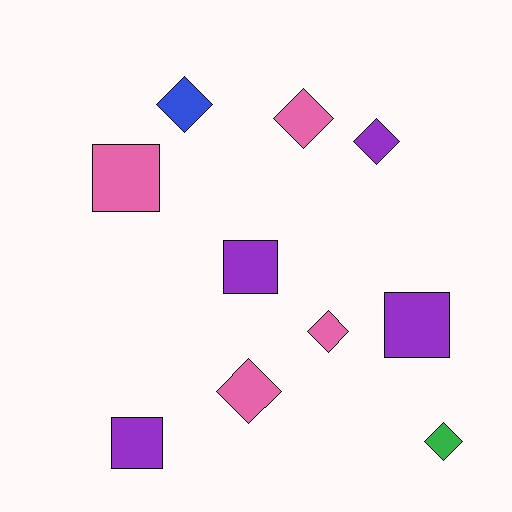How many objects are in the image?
There are 10 objects.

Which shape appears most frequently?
Diamond, with 6 objects.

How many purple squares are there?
There are 3 purple squares.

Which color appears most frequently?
Purple, with 4 objects.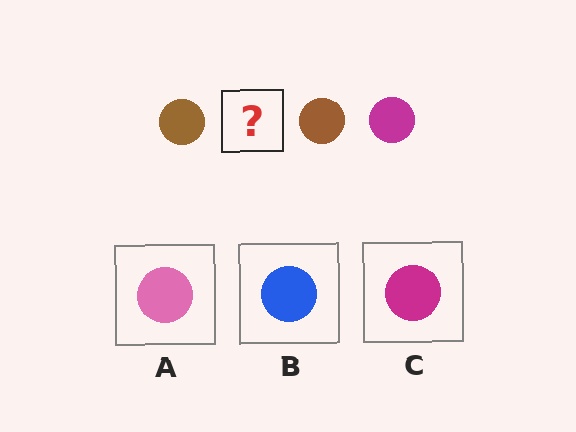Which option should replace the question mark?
Option C.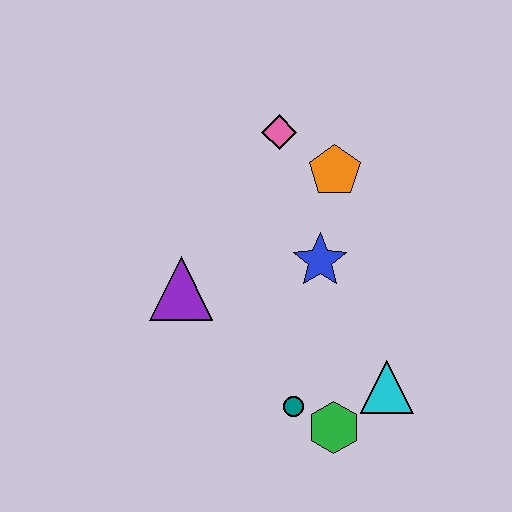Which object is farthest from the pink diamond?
The green hexagon is farthest from the pink diamond.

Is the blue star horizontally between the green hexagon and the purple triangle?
Yes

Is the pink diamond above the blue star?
Yes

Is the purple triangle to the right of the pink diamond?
No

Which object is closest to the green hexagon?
The teal circle is closest to the green hexagon.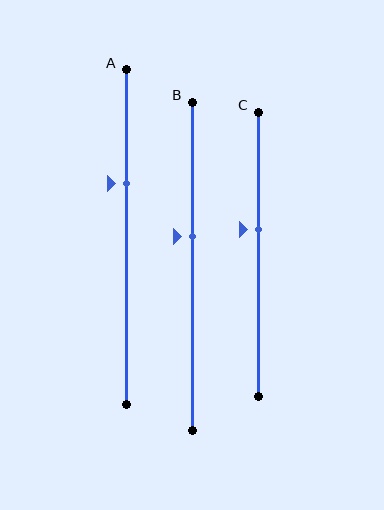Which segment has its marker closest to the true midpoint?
Segment C has its marker closest to the true midpoint.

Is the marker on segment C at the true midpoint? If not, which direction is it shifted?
No, the marker on segment C is shifted upward by about 9% of the segment length.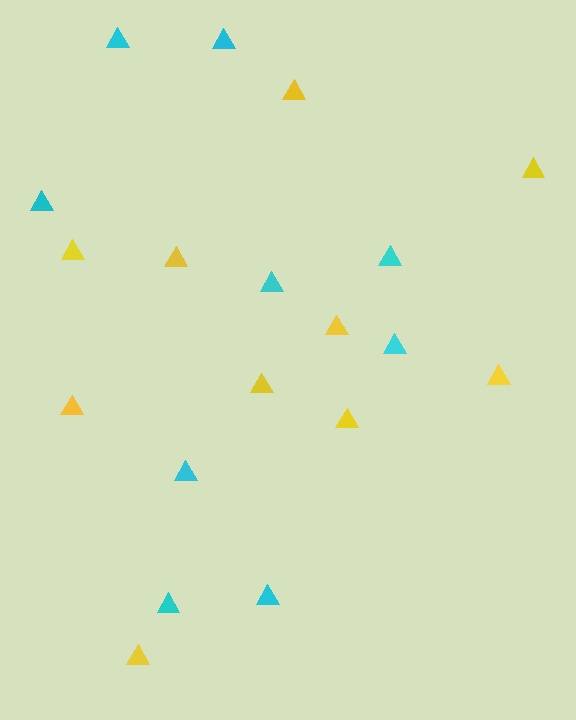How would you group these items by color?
There are 2 groups: one group of yellow triangles (10) and one group of cyan triangles (9).